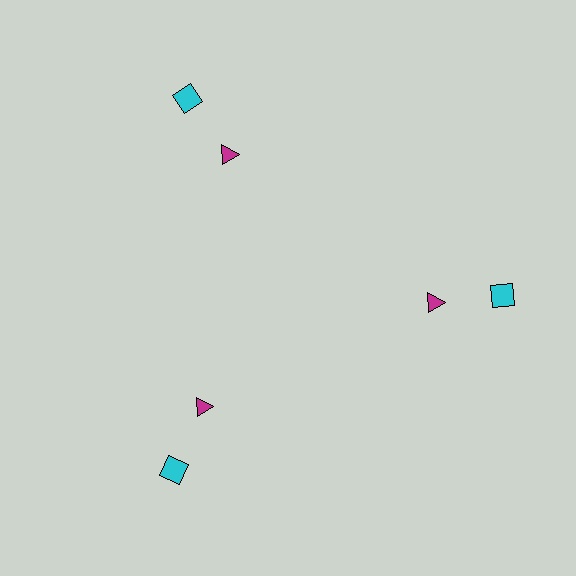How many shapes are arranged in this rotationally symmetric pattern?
There are 6 shapes, arranged in 3 groups of 2.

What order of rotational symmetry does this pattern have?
This pattern has 3-fold rotational symmetry.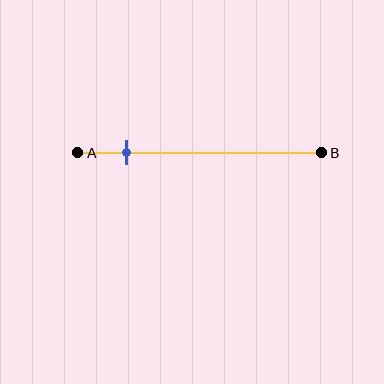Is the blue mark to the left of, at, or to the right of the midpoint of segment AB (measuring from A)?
The blue mark is to the left of the midpoint of segment AB.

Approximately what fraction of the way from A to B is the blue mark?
The blue mark is approximately 20% of the way from A to B.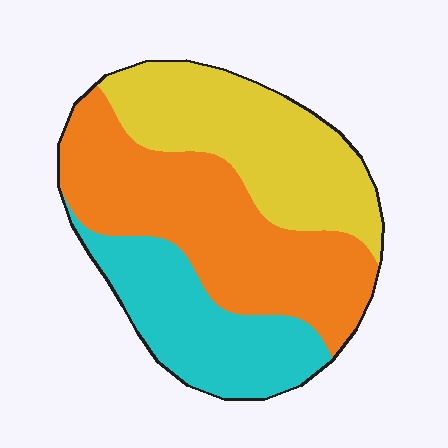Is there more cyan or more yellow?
Yellow.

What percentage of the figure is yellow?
Yellow covers around 35% of the figure.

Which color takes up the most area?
Orange, at roughly 40%.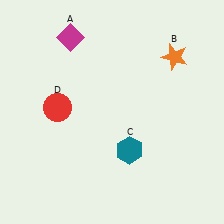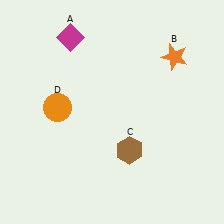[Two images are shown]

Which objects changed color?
C changed from teal to brown. D changed from red to orange.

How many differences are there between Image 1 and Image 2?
There are 2 differences between the two images.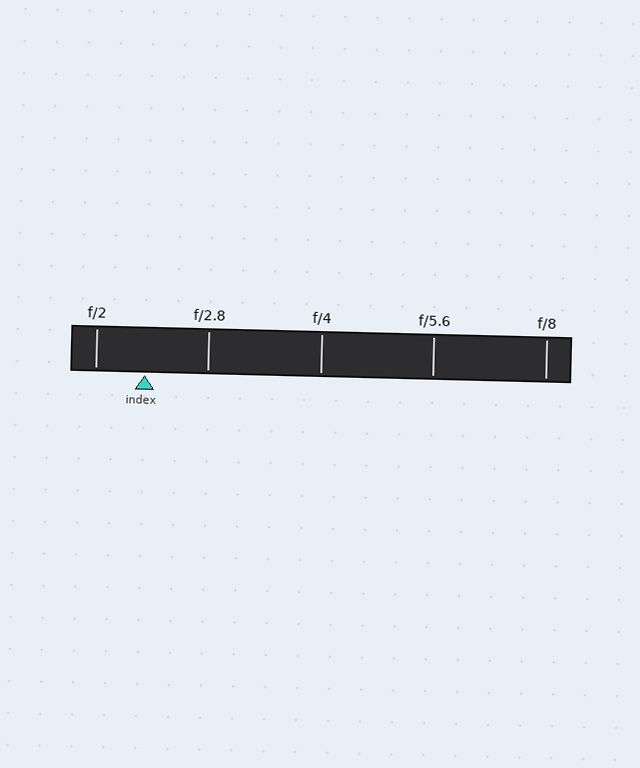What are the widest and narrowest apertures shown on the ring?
The widest aperture shown is f/2 and the narrowest is f/8.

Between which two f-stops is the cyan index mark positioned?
The index mark is between f/2 and f/2.8.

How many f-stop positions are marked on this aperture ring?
There are 5 f-stop positions marked.